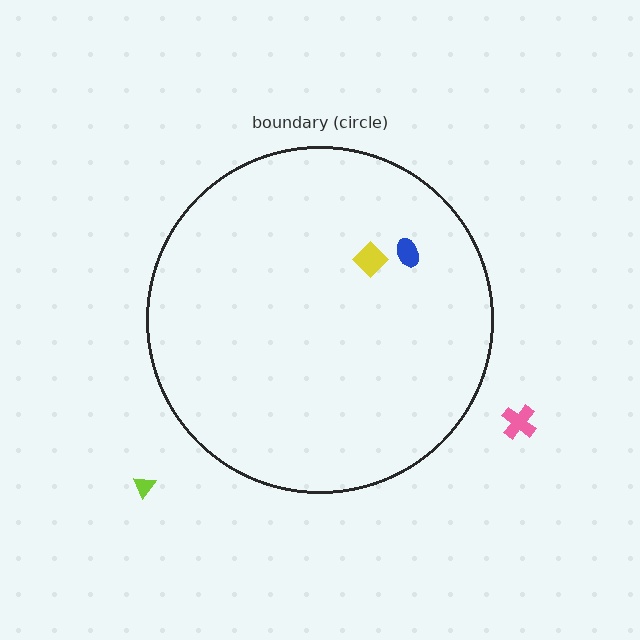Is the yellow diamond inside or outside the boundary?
Inside.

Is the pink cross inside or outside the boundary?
Outside.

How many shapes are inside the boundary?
2 inside, 2 outside.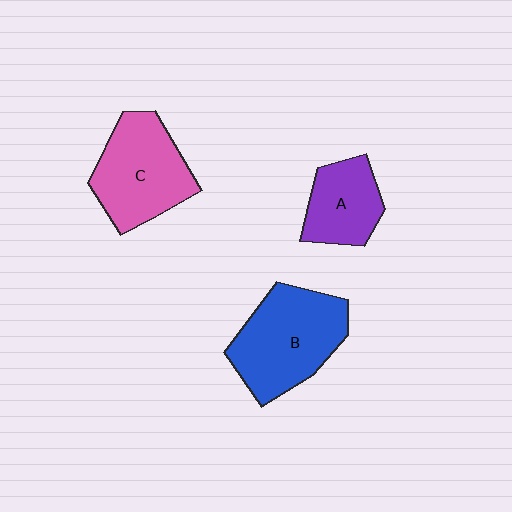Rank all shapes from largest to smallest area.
From largest to smallest: B (blue), C (pink), A (purple).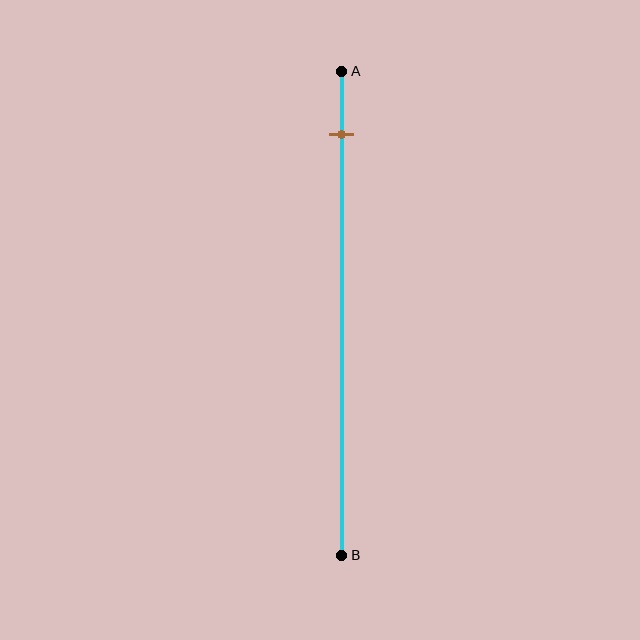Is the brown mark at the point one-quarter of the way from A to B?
No, the mark is at about 15% from A, not at the 25% one-quarter point.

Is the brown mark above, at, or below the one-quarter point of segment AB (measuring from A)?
The brown mark is above the one-quarter point of segment AB.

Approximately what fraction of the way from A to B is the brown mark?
The brown mark is approximately 15% of the way from A to B.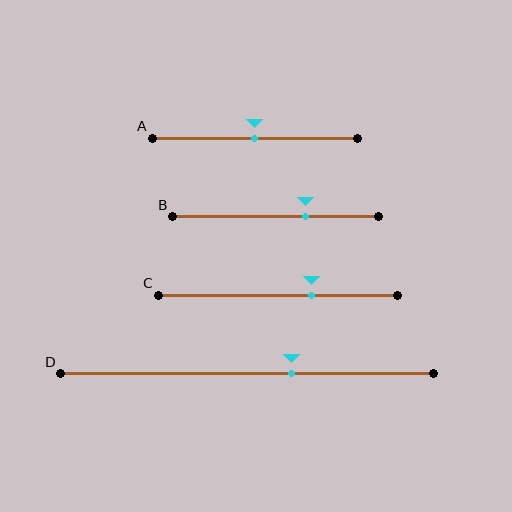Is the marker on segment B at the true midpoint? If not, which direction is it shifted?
No, the marker on segment B is shifted to the right by about 14% of the segment length.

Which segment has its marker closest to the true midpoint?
Segment A has its marker closest to the true midpoint.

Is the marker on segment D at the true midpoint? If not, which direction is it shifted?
No, the marker on segment D is shifted to the right by about 12% of the segment length.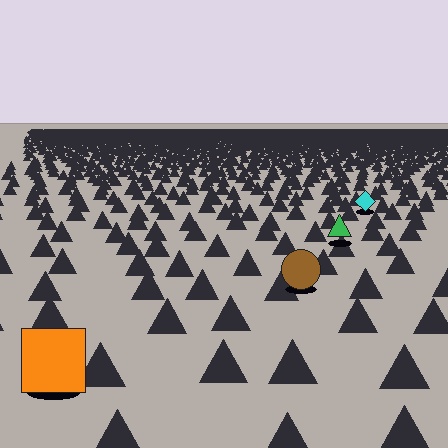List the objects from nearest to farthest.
From nearest to farthest: the orange square, the brown circle, the green triangle, the cyan diamond.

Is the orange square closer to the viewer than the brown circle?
Yes. The orange square is closer — you can tell from the texture gradient: the ground texture is coarser near it.